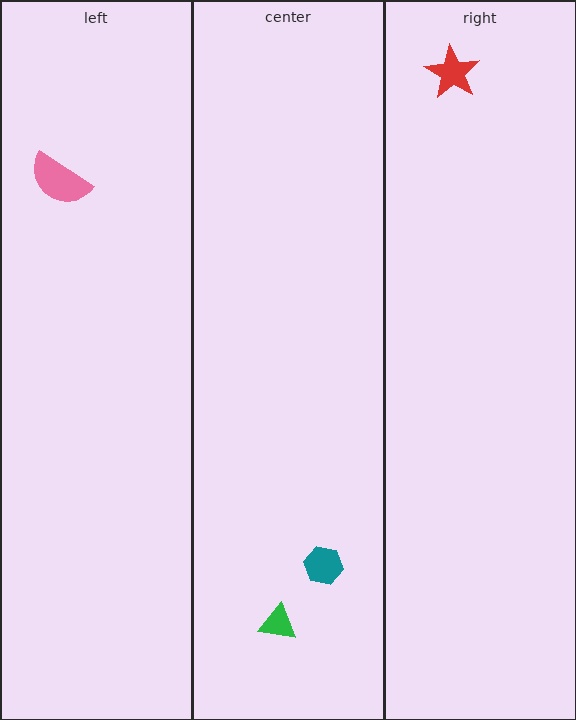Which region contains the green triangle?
The center region.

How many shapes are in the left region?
1.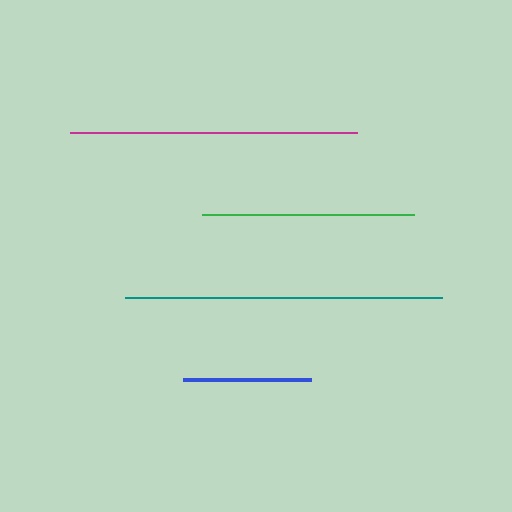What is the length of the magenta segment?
The magenta segment is approximately 287 pixels long.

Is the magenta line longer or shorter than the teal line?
The teal line is longer than the magenta line.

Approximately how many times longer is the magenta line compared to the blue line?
The magenta line is approximately 2.2 times the length of the blue line.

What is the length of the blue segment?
The blue segment is approximately 128 pixels long.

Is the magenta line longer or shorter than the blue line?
The magenta line is longer than the blue line.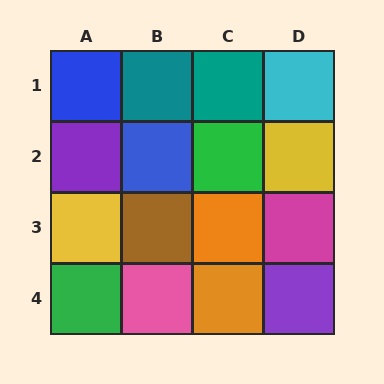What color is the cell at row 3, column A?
Yellow.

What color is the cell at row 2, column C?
Green.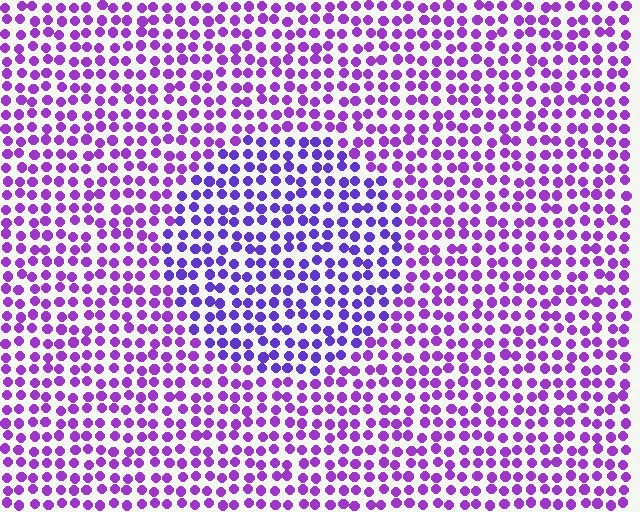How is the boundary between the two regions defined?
The boundary is defined purely by a slight shift in hue (about 25 degrees). Spacing, size, and orientation are identical on both sides.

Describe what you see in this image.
The image is filled with small purple elements in a uniform arrangement. A circle-shaped region is visible where the elements are tinted to a slightly different hue, forming a subtle color boundary.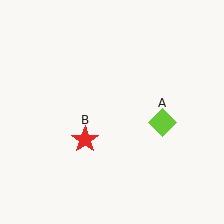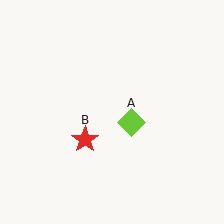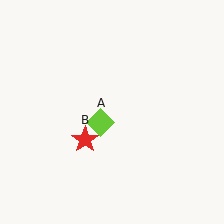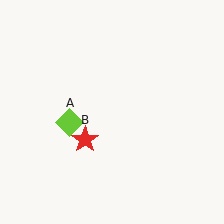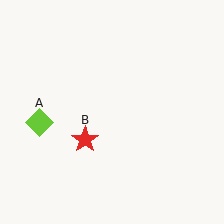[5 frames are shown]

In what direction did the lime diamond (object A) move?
The lime diamond (object A) moved left.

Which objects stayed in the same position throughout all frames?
Red star (object B) remained stationary.